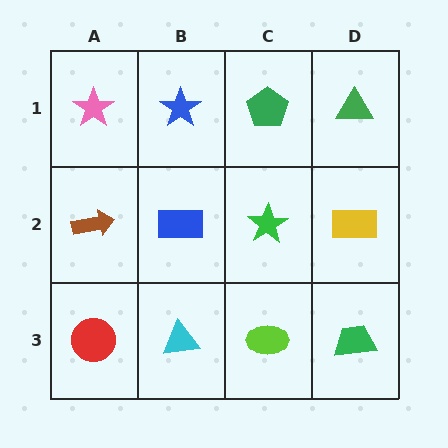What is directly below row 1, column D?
A yellow rectangle.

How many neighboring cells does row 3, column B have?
3.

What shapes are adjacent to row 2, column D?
A green triangle (row 1, column D), a green trapezoid (row 3, column D), a green star (row 2, column C).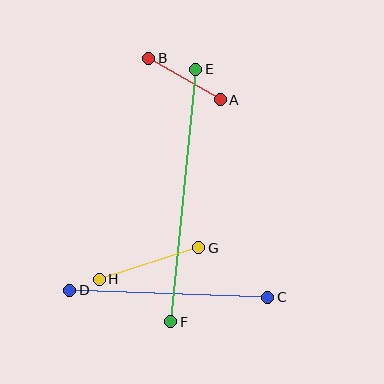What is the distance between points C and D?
The distance is approximately 198 pixels.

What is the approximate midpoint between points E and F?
The midpoint is at approximately (183, 196) pixels.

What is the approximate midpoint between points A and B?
The midpoint is at approximately (185, 79) pixels.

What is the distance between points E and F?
The distance is approximately 254 pixels.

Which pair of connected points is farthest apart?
Points E and F are farthest apart.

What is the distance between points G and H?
The distance is approximately 104 pixels.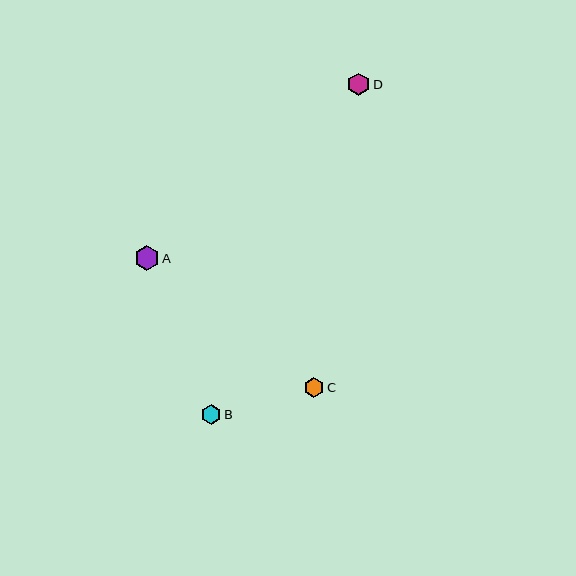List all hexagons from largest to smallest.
From largest to smallest: A, D, C, B.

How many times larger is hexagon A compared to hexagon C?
Hexagon A is approximately 1.2 times the size of hexagon C.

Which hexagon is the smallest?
Hexagon B is the smallest with a size of approximately 20 pixels.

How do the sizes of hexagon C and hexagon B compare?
Hexagon C and hexagon B are approximately the same size.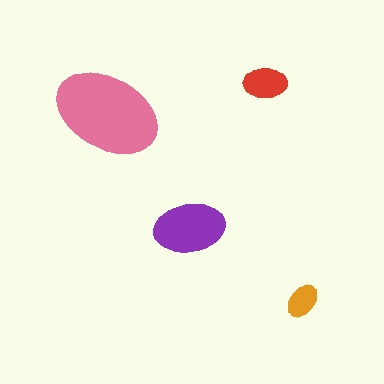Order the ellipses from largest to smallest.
the pink one, the purple one, the red one, the orange one.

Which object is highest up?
The red ellipse is topmost.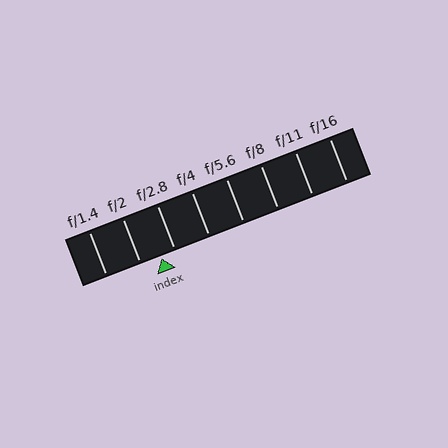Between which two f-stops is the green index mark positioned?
The index mark is between f/2 and f/2.8.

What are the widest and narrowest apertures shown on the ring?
The widest aperture shown is f/1.4 and the narrowest is f/16.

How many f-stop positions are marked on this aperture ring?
There are 8 f-stop positions marked.